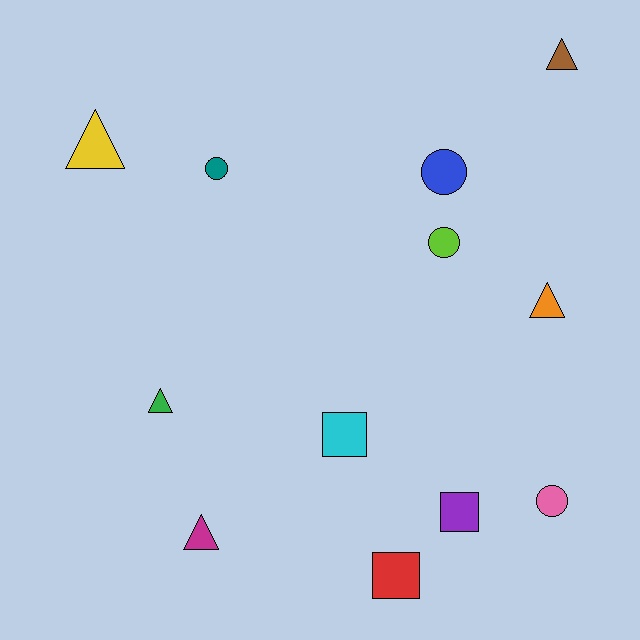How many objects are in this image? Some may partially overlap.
There are 12 objects.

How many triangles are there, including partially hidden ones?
There are 5 triangles.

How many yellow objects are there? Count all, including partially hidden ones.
There is 1 yellow object.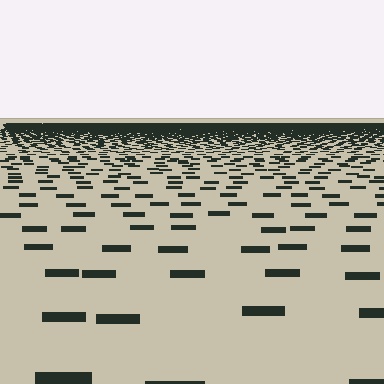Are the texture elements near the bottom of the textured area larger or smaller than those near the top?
Larger. Near the bottom, elements are closer to the viewer and appear at a bigger on-screen size.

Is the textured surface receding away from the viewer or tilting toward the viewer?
The surface is receding away from the viewer. Texture elements get smaller and denser toward the top.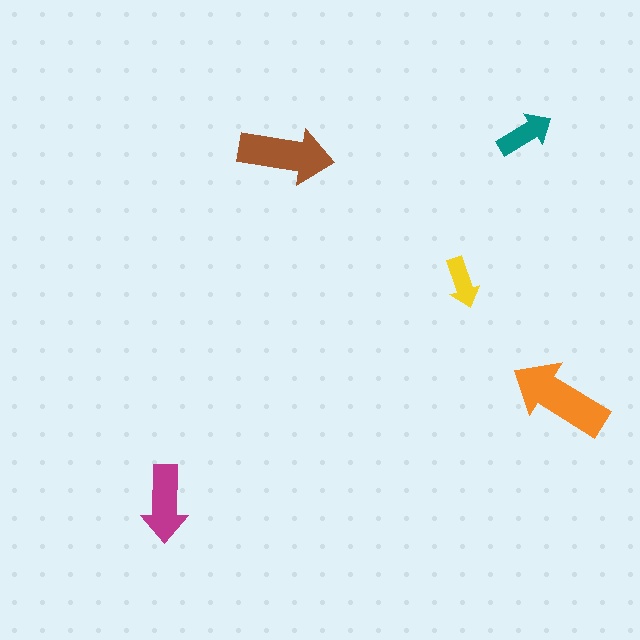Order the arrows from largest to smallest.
the orange one, the brown one, the magenta one, the teal one, the yellow one.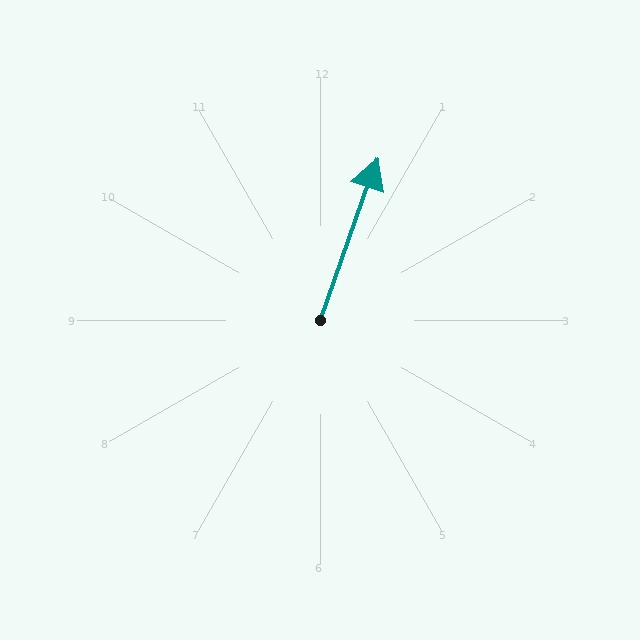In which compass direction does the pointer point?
North.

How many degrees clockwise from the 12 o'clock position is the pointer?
Approximately 19 degrees.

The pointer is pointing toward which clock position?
Roughly 1 o'clock.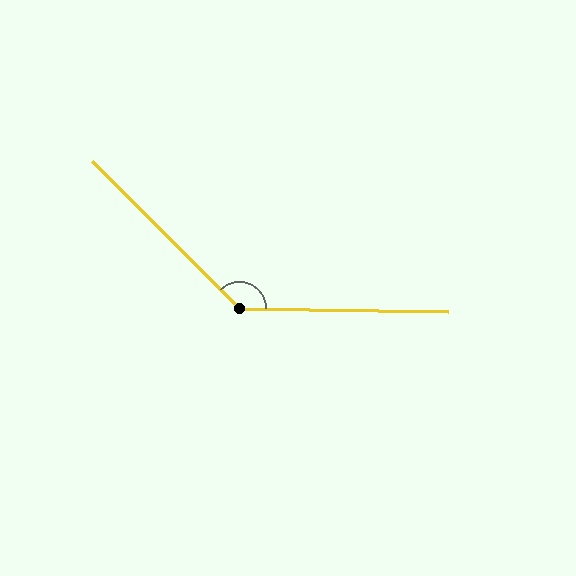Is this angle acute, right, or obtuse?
It is obtuse.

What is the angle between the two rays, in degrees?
Approximately 136 degrees.